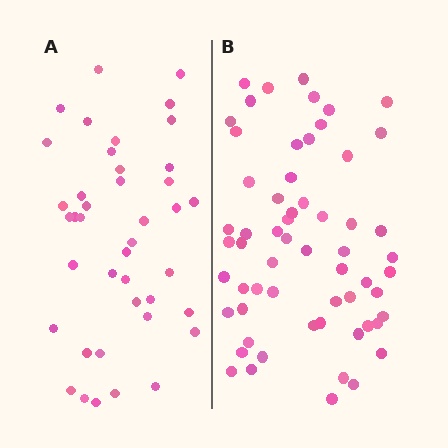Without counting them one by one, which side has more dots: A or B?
Region B (the right region) has more dots.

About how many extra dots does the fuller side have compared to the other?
Region B has approximately 20 more dots than region A.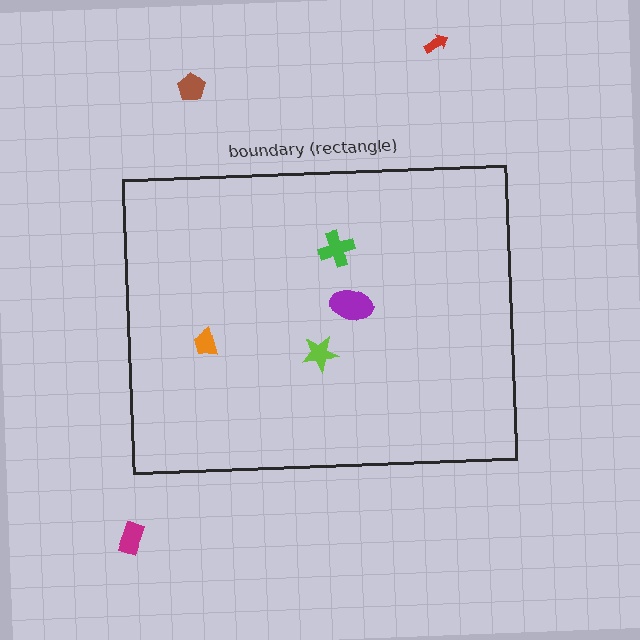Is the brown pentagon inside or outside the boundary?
Outside.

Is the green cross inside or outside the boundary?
Inside.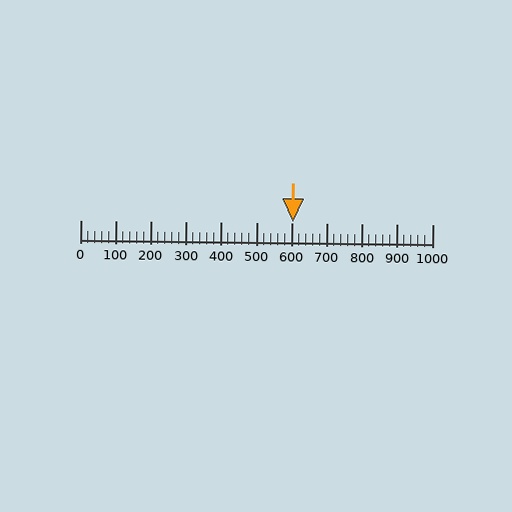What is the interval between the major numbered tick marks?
The major tick marks are spaced 100 units apart.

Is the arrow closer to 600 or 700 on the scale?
The arrow is closer to 600.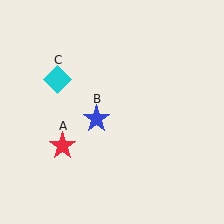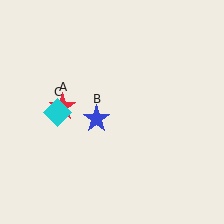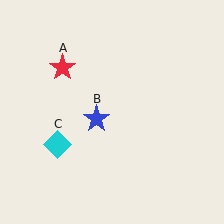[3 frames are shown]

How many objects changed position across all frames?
2 objects changed position: red star (object A), cyan diamond (object C).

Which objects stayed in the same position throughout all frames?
Blue star (object B) remained stationary.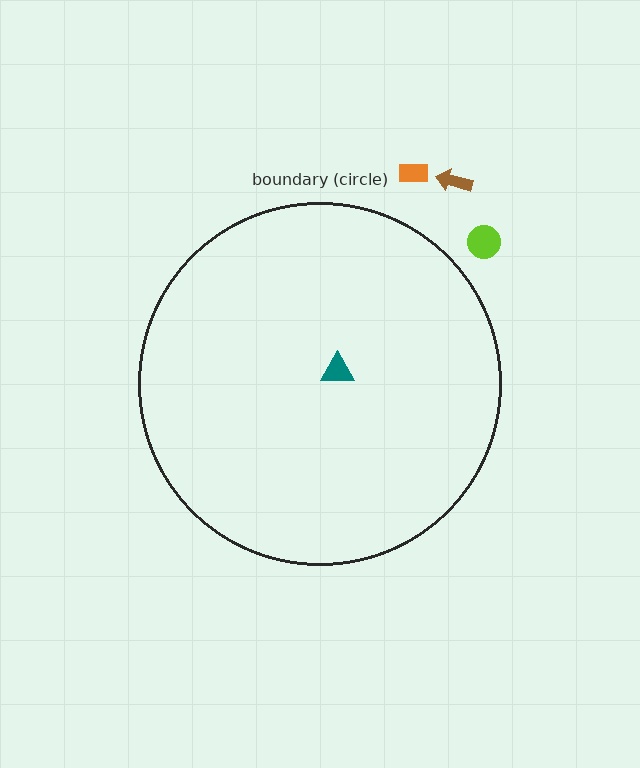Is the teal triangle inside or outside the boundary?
Inside.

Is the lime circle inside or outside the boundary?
Outside.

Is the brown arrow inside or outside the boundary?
Outside.